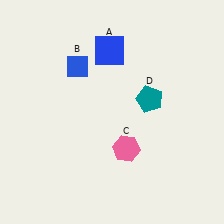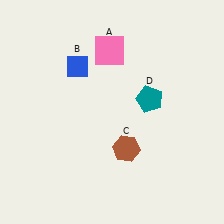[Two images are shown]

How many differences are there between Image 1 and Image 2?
There are 2 differences between the two images.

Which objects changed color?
A changed from blue to pink. C changed from pink to brown.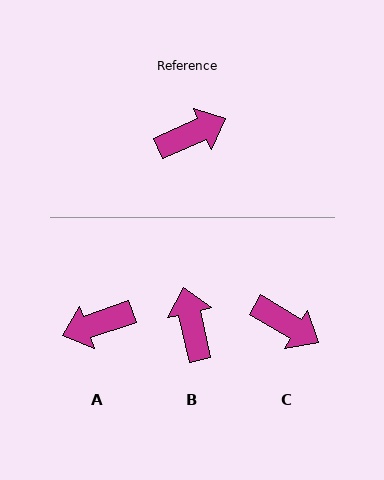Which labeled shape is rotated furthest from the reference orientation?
A, about 175 degrees away.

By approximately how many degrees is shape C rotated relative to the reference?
Approximately 55 degrees clockwise.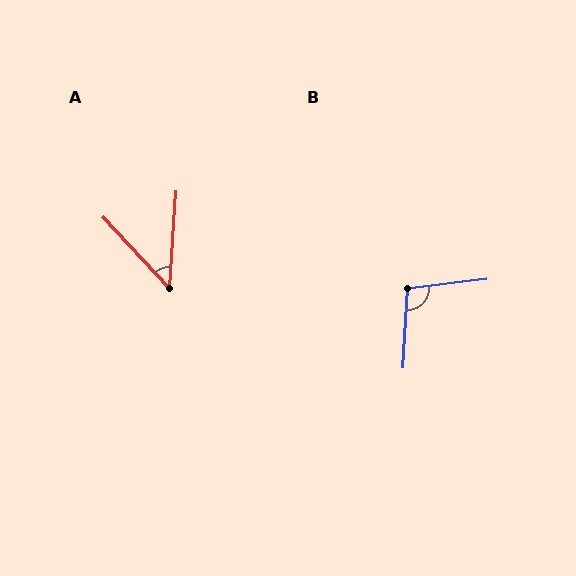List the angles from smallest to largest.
A (47°), B (100°).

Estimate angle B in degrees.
Approximately 100 degrees.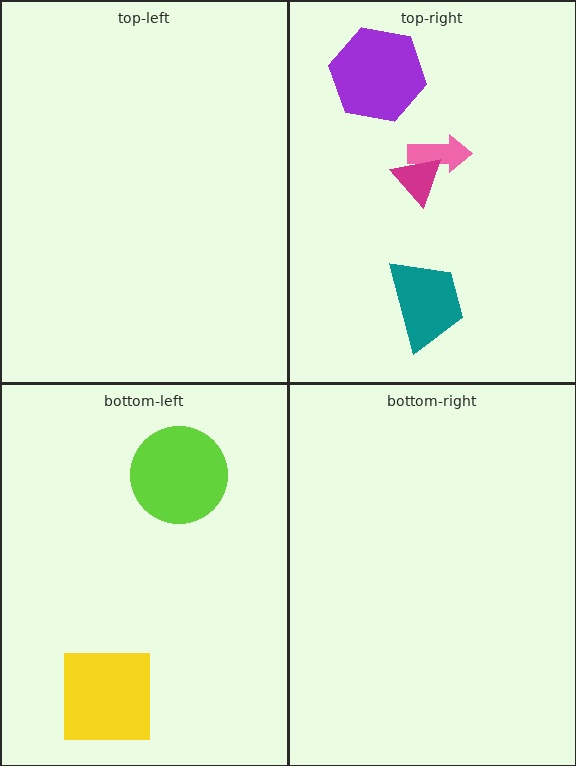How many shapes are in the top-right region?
4.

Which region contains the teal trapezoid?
The top-right region.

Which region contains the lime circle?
The bottom-left region.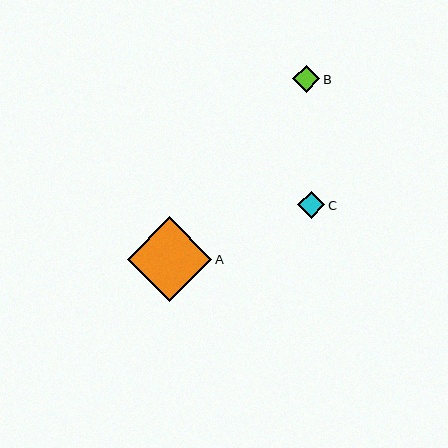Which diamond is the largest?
Diamond A is the largest with a size of approximately 85 pixels.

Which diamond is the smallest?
Diamond B is the smallest with a size of approximately 27 pixels.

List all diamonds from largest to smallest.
From largest to smallest: A, C, B.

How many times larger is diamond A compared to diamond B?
Diamond A is approximately 3.2 times the size of diamond B.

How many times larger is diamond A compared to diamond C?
Diamond A is approximately 3.1 times the size of diamond C.